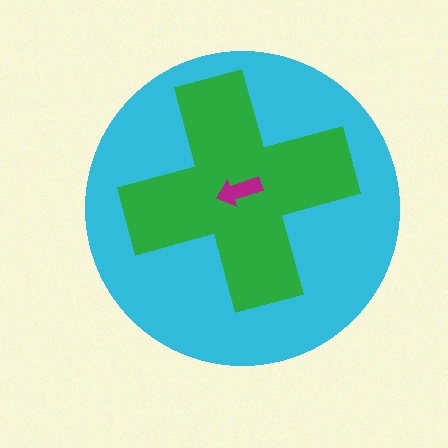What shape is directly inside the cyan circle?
The green cross.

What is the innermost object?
The magenta arrow.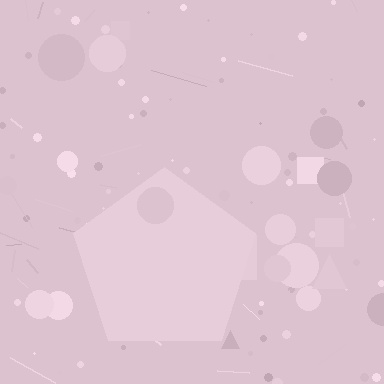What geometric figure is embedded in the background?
A pentagon is embedded in the background.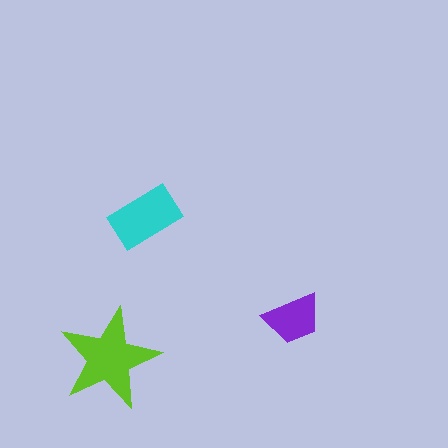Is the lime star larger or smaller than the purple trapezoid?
Larger.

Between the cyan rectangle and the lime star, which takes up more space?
The lime star.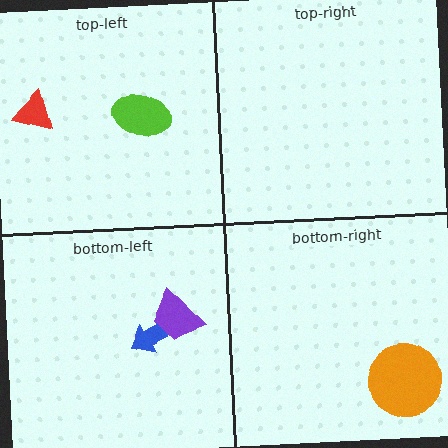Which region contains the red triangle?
The top-left region.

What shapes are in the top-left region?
The lime ellipse, the red triangle.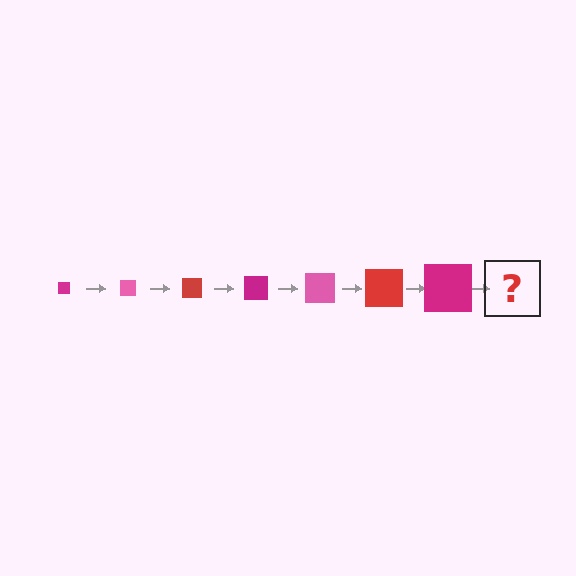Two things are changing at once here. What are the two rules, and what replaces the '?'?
The two rules are that the square grows larger each step and the color cycles through magenta, pink, and red. The '?' should be a pink square, larger than the previous one.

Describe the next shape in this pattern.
It should be a pink square, larger than the previous one.